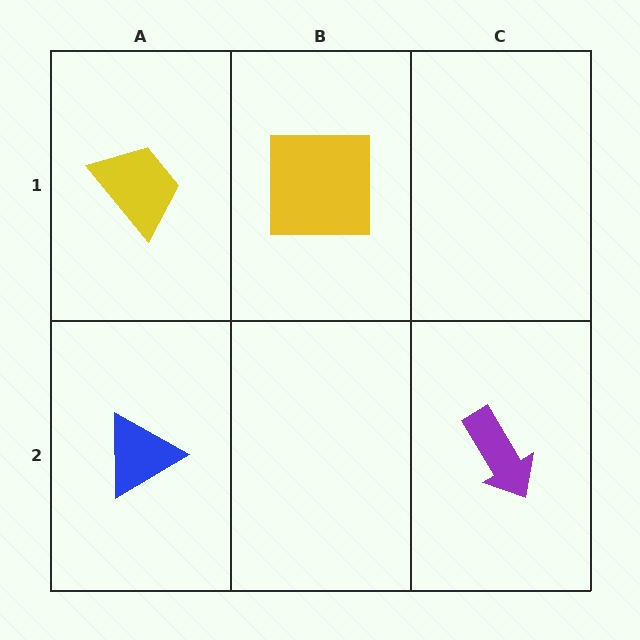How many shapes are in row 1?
2 shapes.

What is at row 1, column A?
A yellow trapezoid.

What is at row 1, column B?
A yellow square.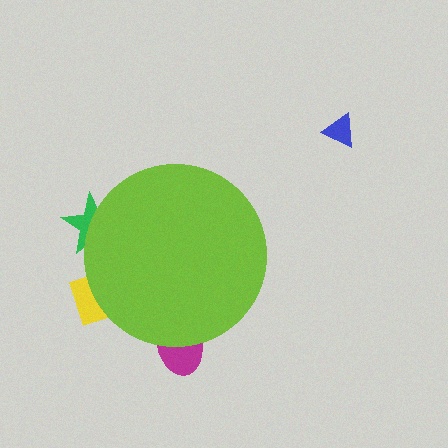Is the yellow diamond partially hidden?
Yes, the yellow diamond is partially hidden behind the lime circle.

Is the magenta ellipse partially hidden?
Yes, the magenta ellipse is partially hidden behind the lime circle.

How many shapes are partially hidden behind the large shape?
3 shapes are partially hidden.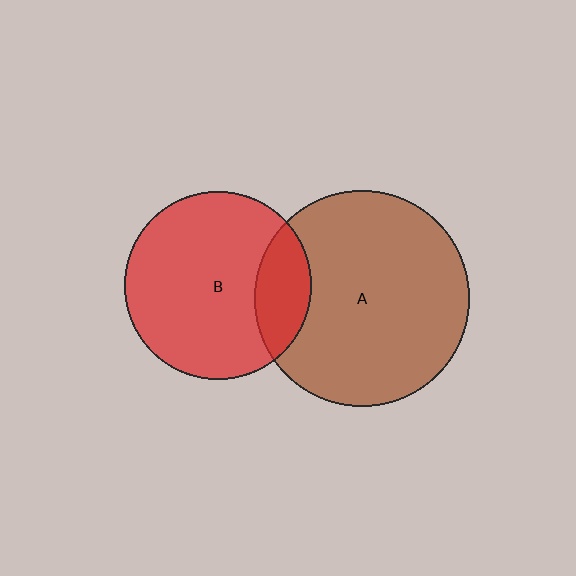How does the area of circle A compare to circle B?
Approximately 1.3 times.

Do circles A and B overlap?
Yes.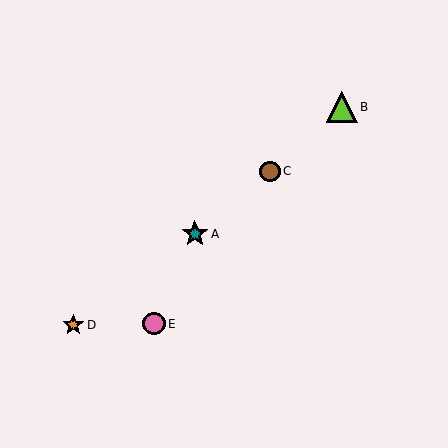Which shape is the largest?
The lime triangle (labeled B) is the largest.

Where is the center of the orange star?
The center of the orange star is at (73, 325).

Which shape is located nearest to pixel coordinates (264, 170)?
The brown circle (labeled C) at (270, 171) is nearest to that location.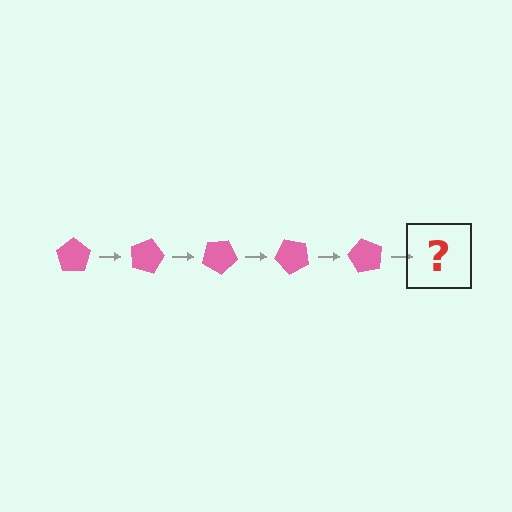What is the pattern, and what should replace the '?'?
The pattern is that the pentagon rotates 15 degrees each step. The '?' should be a pink pentagon rotated 75 degrees.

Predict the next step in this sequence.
The next step is a pink pentagon rotated 75 degrees.